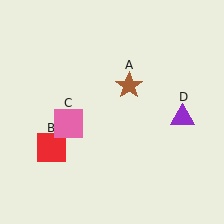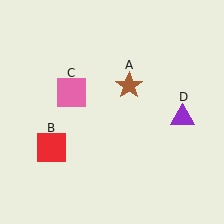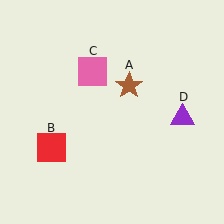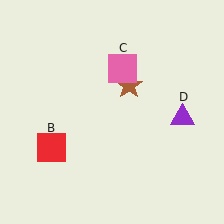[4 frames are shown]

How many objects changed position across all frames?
1 object changed position: pink square (object C).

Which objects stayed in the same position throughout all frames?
Brown star (object A) and red square (object B) and purple triangle (object D) remained stationary.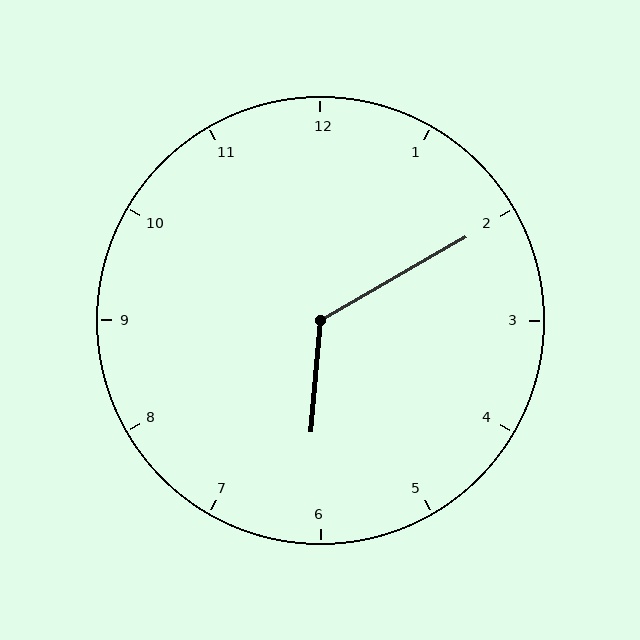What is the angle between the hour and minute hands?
Approximately 125 degrees.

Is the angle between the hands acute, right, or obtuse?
It is obtuse.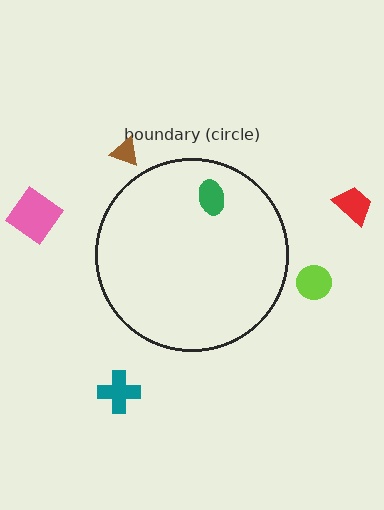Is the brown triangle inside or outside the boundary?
Outside.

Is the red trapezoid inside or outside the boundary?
Outside.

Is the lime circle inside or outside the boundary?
Outside.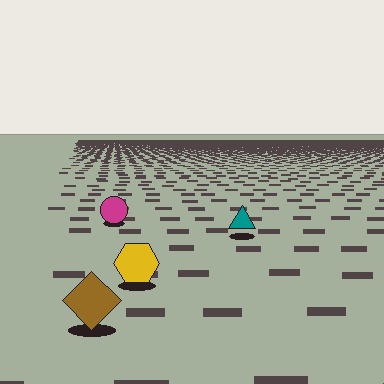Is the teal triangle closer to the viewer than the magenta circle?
Yes. The teal triangle is closer — you can tell from the texture gradient: the ground texture is coarser near it.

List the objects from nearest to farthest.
From nearest to farthest: the brown diamond, the yellow hexagon, the teal triangle, the magenta circle.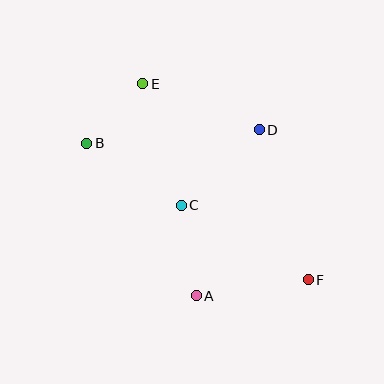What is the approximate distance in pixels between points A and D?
The distance between A and D is approximately 178 pixels.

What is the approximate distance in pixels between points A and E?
The distance between A and E is approximately 218 pixels.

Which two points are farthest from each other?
Points B and F are farthest from each other.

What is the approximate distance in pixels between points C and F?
The distance between C and F is approximately 147 pixels.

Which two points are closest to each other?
Points B and E are closest to each other.